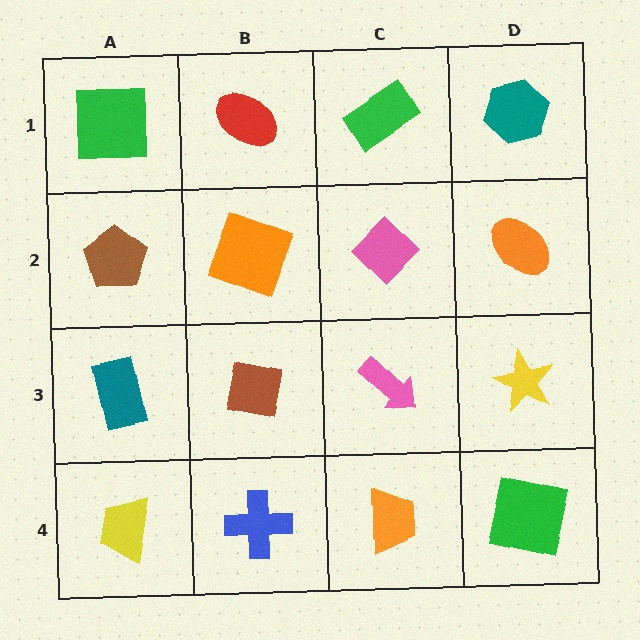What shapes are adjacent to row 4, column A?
A teal rectangle (row 3, column A), a blue cross (row 4, column B).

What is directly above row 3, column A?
A brown pentagon.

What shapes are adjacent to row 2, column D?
A teal hexagon (row 1, column D), a yellow star (row 3, column D), a pink diamond (row 2, column C).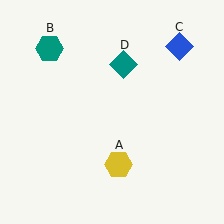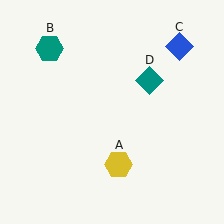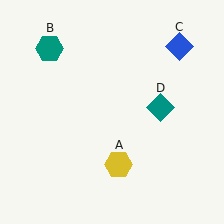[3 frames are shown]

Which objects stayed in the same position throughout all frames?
Yellow hexagon (object A) and teal hexagon (object B) and blue diamond (object C) remained stationary.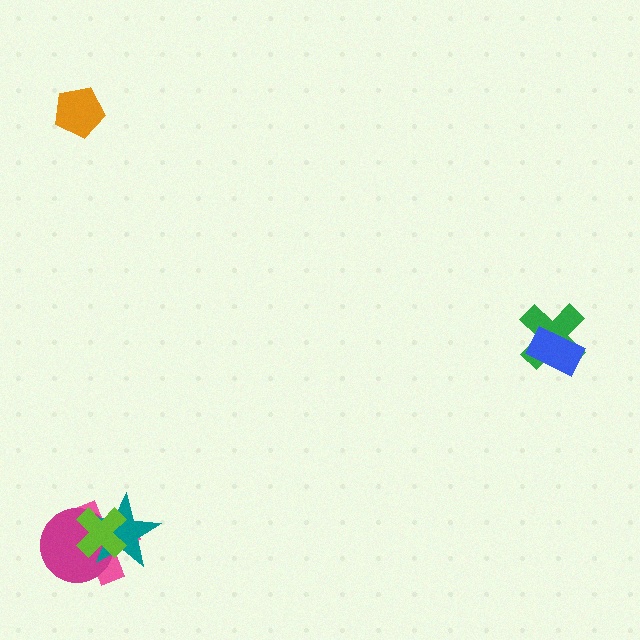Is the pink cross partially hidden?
Yes, it is partially covered by another shape.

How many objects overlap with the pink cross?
3 objects overlap with the pink cross.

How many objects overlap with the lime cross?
3 objects overlap with the lime cross.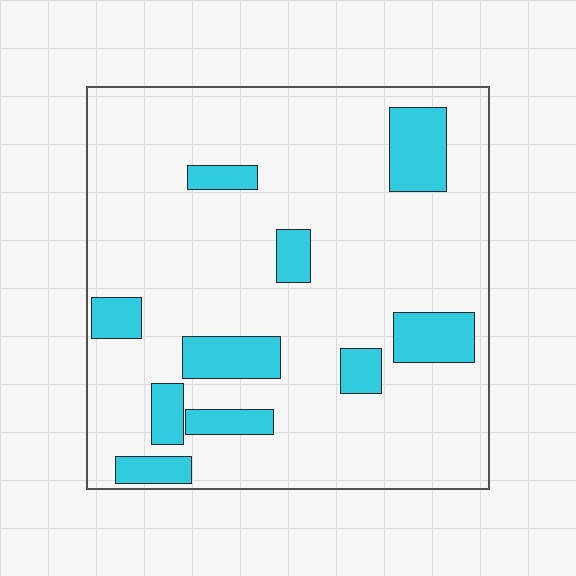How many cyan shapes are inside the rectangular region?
10.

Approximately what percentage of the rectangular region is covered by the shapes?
Approximately 15%.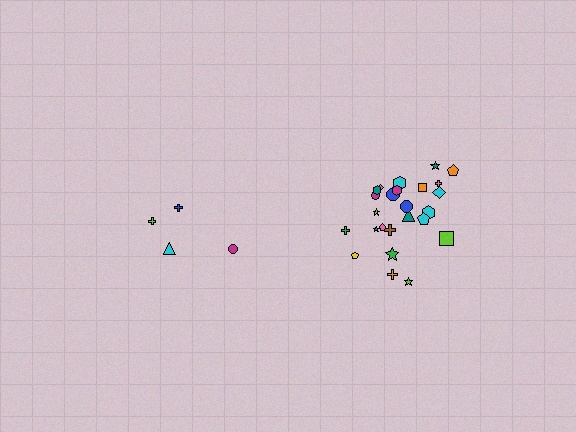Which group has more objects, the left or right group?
The right group.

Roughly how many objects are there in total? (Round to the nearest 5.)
Roughly 30 objects in total.